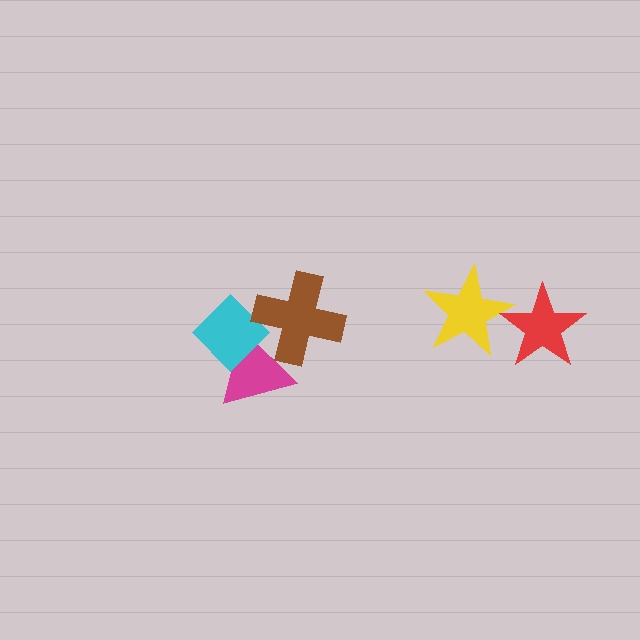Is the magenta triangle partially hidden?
Yes, it is partially covered by another shape.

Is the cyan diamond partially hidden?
Yes, it is partially covered by another shape.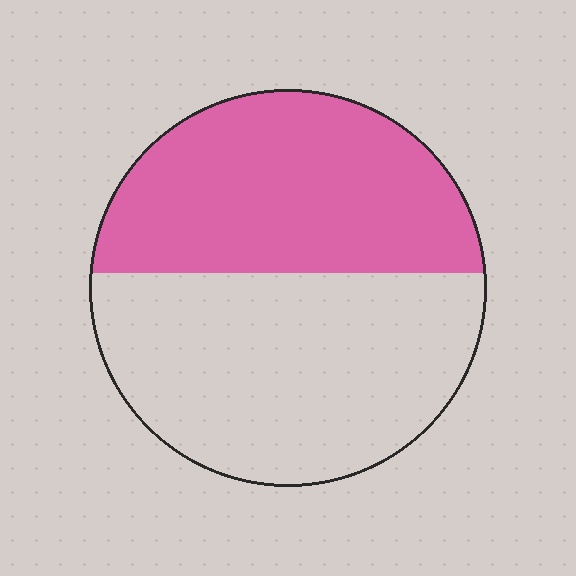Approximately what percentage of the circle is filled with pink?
Approximately 45%.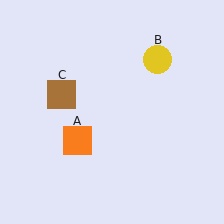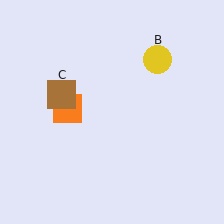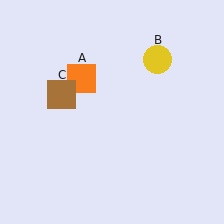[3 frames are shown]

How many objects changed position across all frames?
1 object changed position: orange square (object A).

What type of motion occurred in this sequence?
The orange square (object A) rotated clockwise around the center of the scene.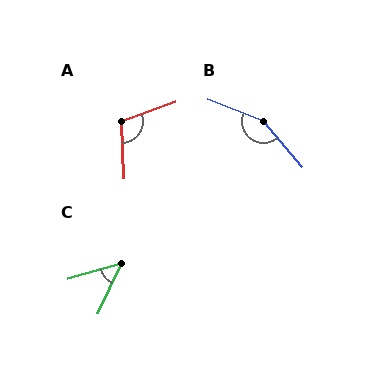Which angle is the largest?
B, at approximately 152 degrees.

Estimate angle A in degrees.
Approximately 108 degrees.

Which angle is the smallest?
C, at approximately 49 degrees.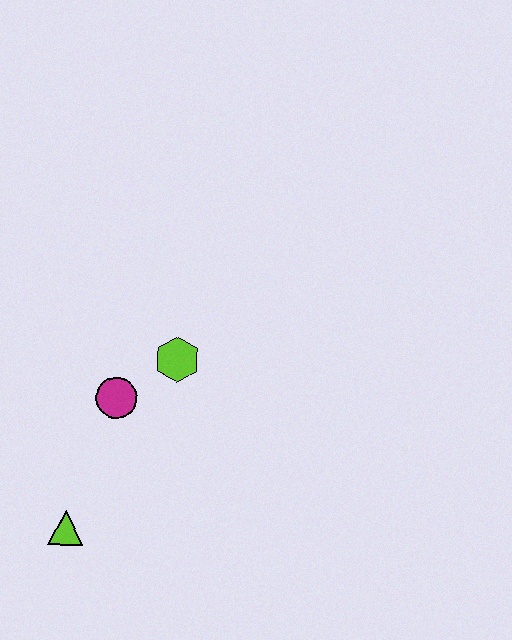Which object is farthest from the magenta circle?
The lime triangle is farthest from the magenta circle.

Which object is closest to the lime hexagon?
The magenta circle is closest to the lime hexagon.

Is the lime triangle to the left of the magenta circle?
Yes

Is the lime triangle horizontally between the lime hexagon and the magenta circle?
No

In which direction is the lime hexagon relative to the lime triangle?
The lime hexagon is above the lime triangle.